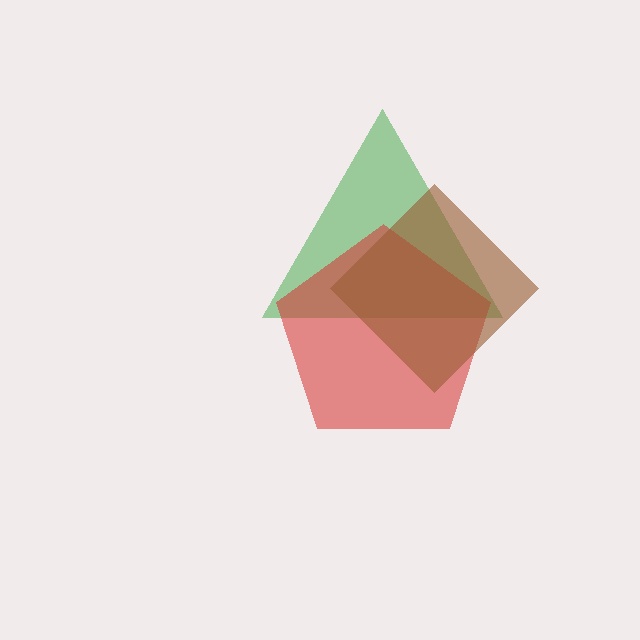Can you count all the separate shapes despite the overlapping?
Yes, there are 3 separate shapes.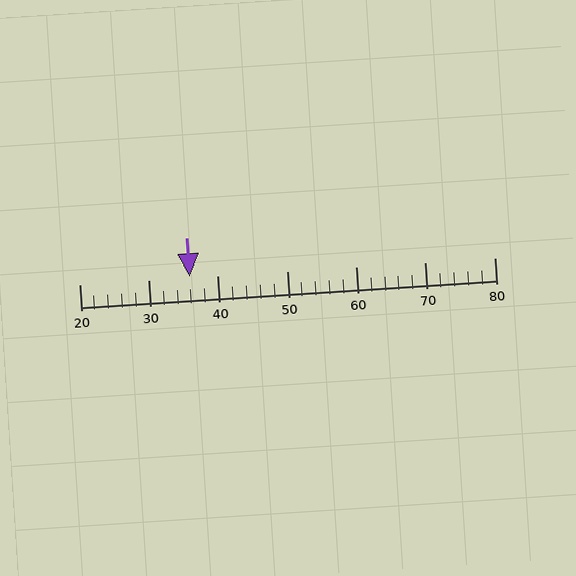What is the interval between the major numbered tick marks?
The major tick marks are spaced 10 units apart.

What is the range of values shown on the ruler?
The ruler shows values from 20 to 80.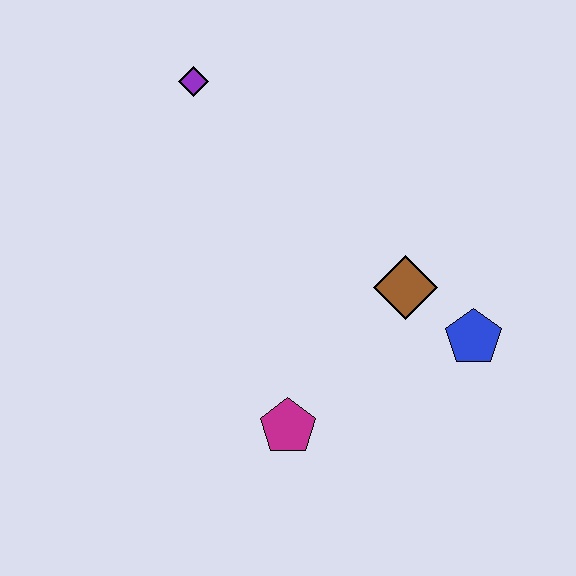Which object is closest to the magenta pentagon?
The brown diamond is closest to the magenta pentagon.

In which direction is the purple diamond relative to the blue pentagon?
The purple diamond is to the left of the blue pentagon.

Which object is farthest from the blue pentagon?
The purple diamond is farthest from the blue pentagon.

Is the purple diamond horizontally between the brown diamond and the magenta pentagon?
No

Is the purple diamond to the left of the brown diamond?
Yes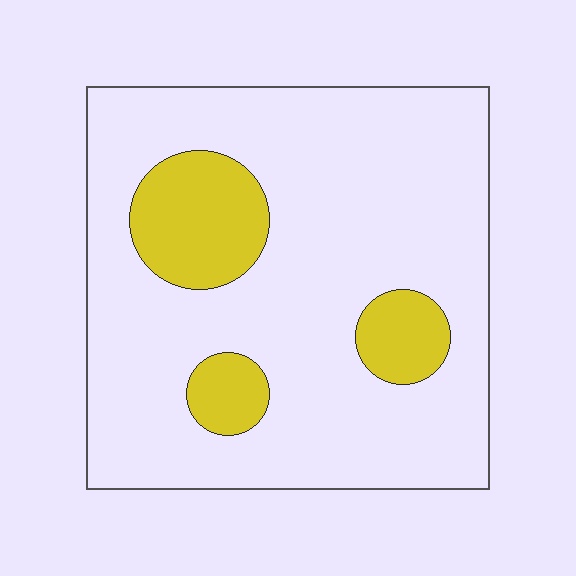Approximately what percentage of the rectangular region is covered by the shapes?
Approximately 15%.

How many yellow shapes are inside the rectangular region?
3.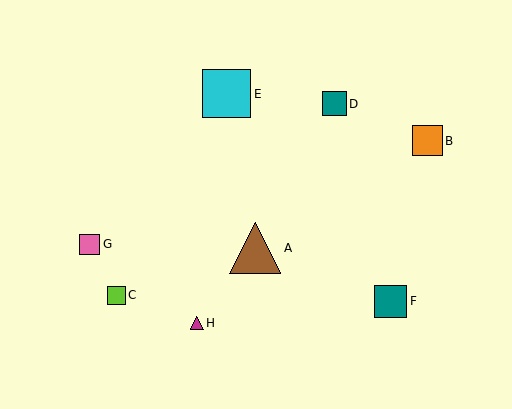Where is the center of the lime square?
The center of the lime square is at (116, 295).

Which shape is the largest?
The brown triangle (labeled A) is the largest.